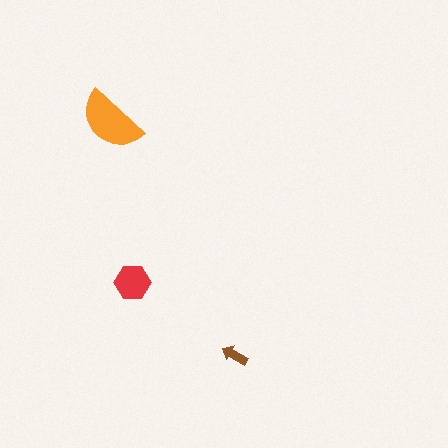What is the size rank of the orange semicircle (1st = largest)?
1st.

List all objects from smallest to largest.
The brown arrow, the red hexagon, the orange semicircle.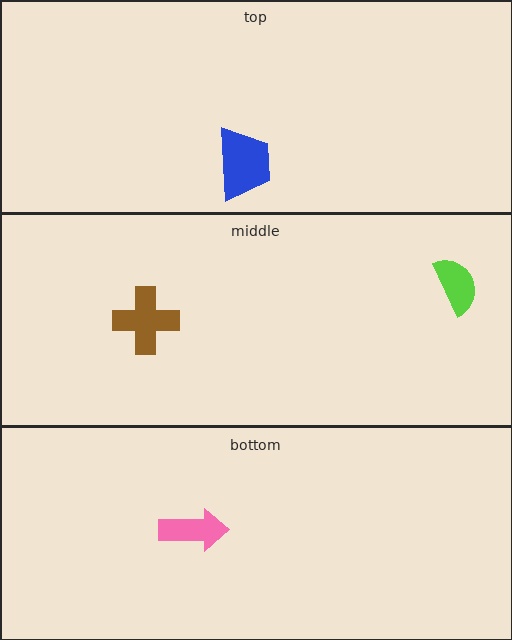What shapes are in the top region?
The blue trapezoid.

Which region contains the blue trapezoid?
The top region.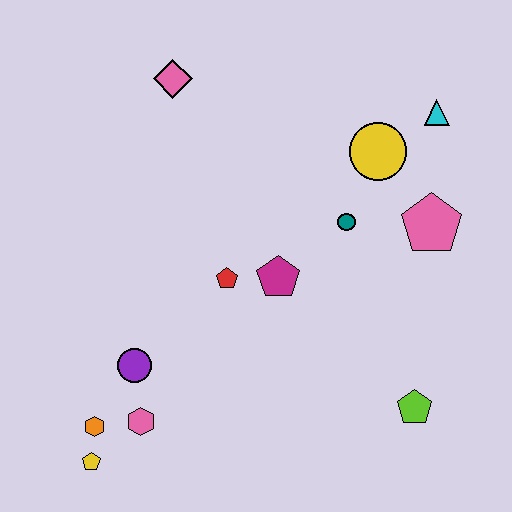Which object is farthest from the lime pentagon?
The pink diamond is farthest from the lime pentagon.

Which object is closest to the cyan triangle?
The yellow circle is closest to the cyan triangle.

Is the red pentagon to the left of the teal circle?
Yes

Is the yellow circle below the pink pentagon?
No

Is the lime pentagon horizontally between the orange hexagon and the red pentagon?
No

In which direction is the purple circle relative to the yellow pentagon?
The purple circle is above the yellow pentagon.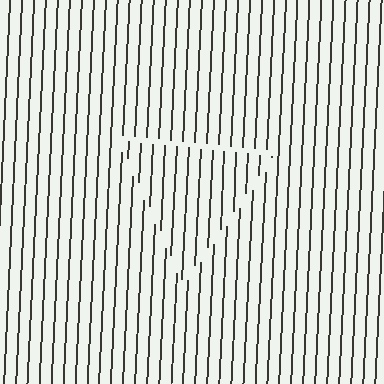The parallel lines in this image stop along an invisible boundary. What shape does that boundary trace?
An illusory triangle. The interior of the shape contains the same grating, shifted by half a period — the contour is defined by the phase discontinuity where line-ends from the inner and outer gratings abut.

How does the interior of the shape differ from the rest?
The interior of the shape contains the same grating, shifted by half a period — the contour is defined by the phase discontinuity where line-ends from the inner and outer gratings abut.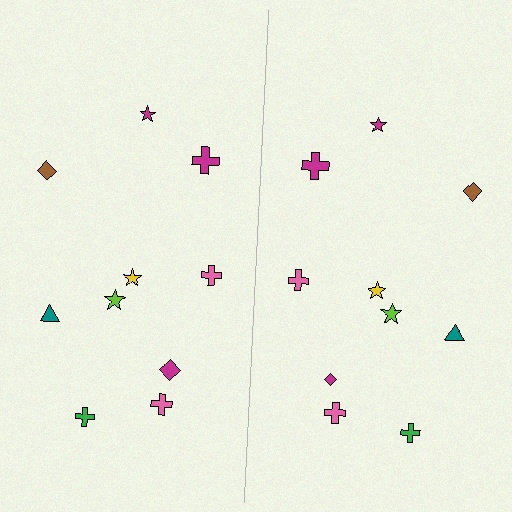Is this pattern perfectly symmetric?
No, the pattern is not perfectly symmetric. The magenta diamond on the right side has a different size than its mirror counterpart.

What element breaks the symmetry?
The magenta diamond on the right side has a different size than its mirror counterpart.